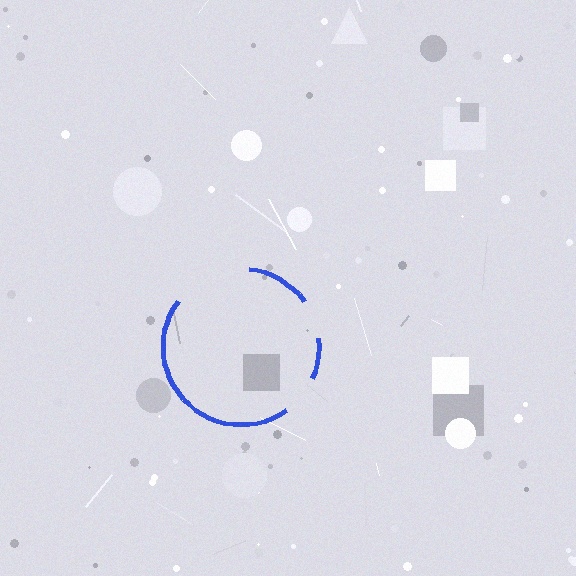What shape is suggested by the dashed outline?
The dashed outline suggests a circle.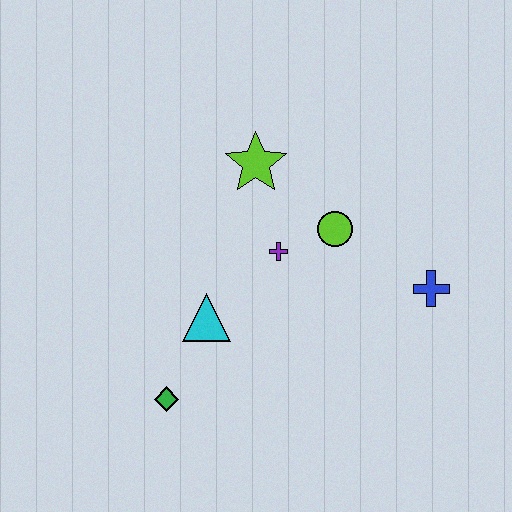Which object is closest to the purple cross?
The lime circle is closest to the purple cross.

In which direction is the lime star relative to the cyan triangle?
The lime star is above the cyan triangle.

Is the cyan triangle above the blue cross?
No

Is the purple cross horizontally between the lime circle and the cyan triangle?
Yes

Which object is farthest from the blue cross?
The green diamond is farthest from the blue cross.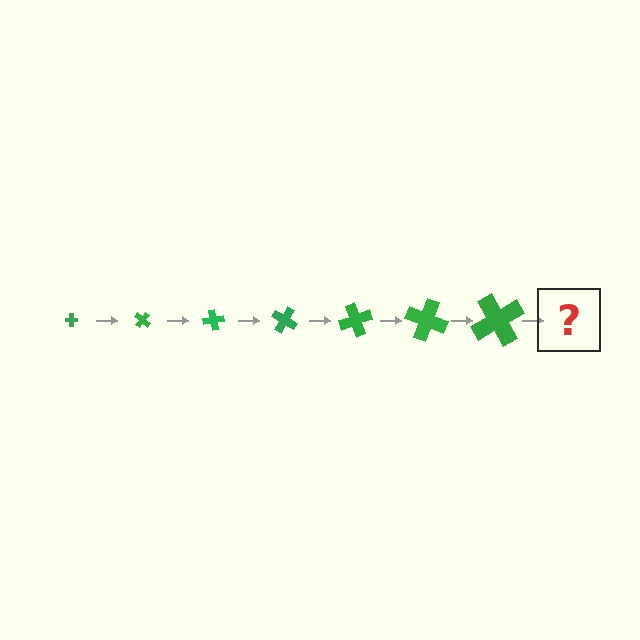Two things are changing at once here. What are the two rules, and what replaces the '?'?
The two rules are that the cross grows larger each step and it rotates 40 degrees each step. The '?' should be a cross, larger than the previous one and rotated 280 degrees from the start.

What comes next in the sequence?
The next element should be a cross, larger than the previous one and rotated 280 degrees from the start.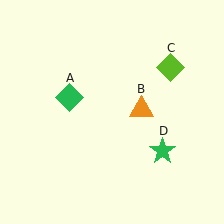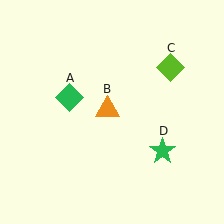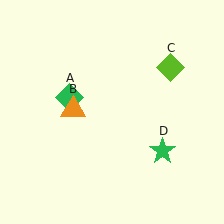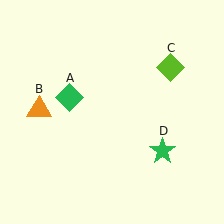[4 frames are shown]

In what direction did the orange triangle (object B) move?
The orange triangle (object B) moved left.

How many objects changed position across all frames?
1 object changed position: orange triangle (object B).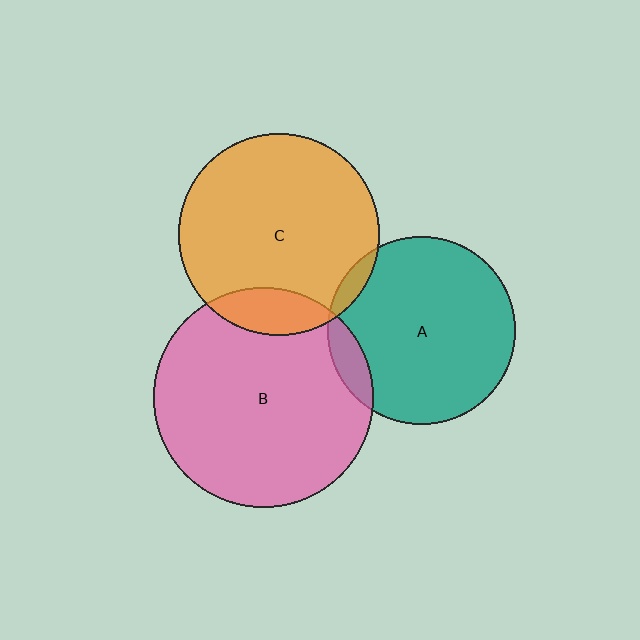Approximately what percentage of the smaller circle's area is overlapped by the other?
Approximately 10%.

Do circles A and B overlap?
Yes.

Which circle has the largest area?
Circle B (pink).